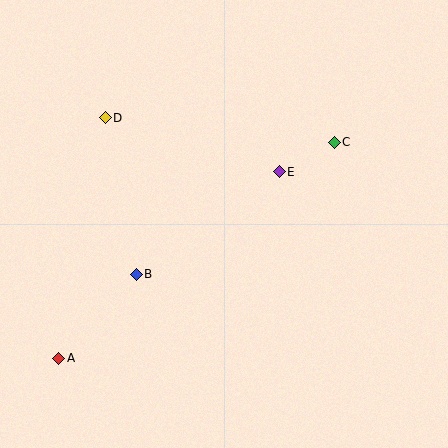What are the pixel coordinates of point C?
Point C is at (334, 142).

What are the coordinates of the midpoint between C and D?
The midpoint between C and D is at (220, 130).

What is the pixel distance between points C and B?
The distance between C and B is 238 pixels.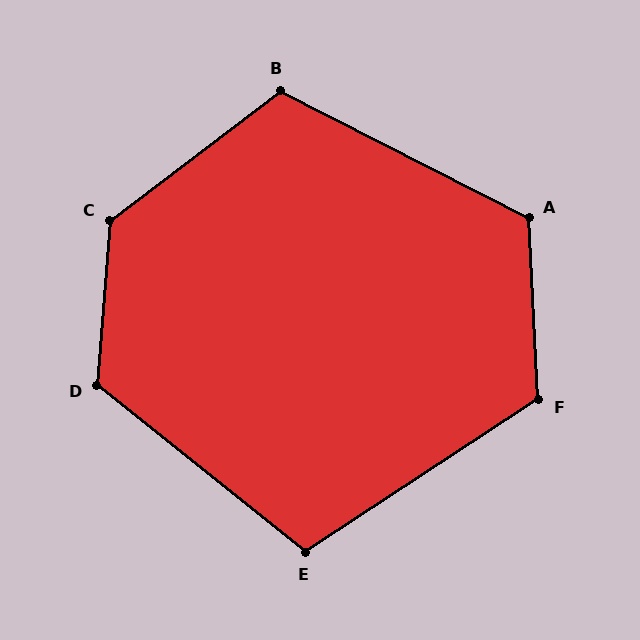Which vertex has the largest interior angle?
C, at approximately 132 degrees.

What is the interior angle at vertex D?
Approximately 124 degrees (obtuse).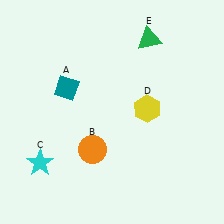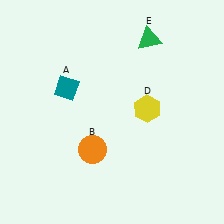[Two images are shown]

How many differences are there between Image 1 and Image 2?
There is 1 difference between the two images.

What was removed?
The cyan star (C) was removed in Image 2.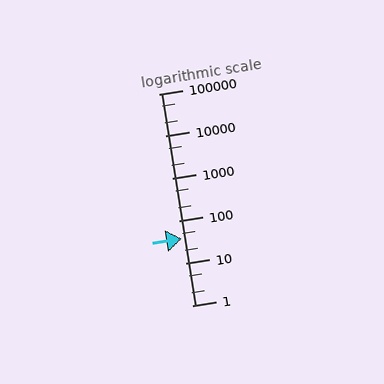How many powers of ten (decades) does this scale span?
The scale spans 5 decades, from 1 to 100000.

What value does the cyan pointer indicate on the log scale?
The pointer indicates approximately 37.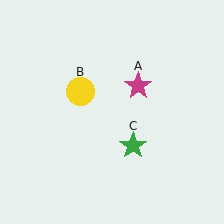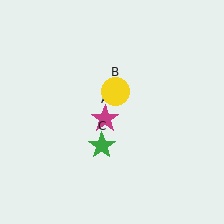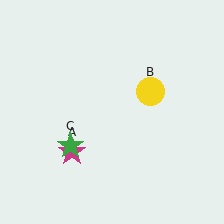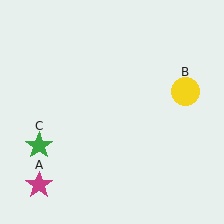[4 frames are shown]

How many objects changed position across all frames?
3 objects changed position: magenta star (object A), yellow circle (object B), green star (object C).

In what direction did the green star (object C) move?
The green star (object C) moved left.